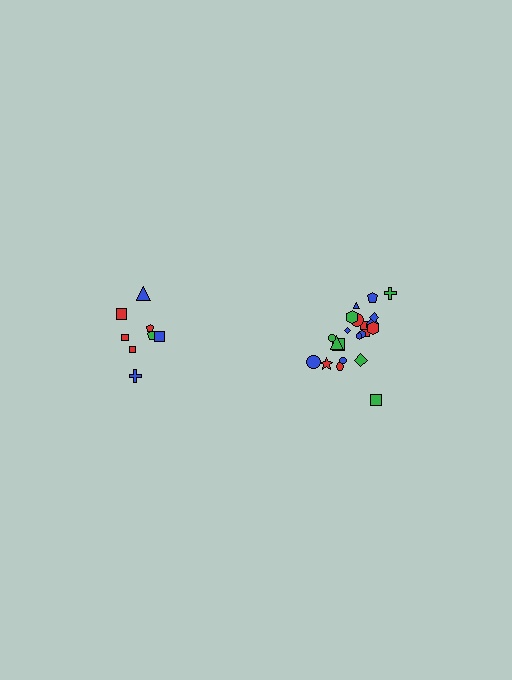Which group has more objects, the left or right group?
The right group.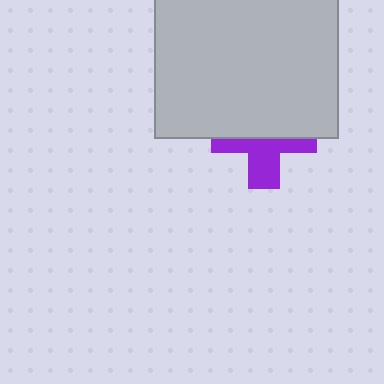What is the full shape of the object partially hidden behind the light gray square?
The partially hidden object is a purple cross.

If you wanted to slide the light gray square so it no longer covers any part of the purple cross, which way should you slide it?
Slide it up — that is the most direct way to separate the two shapes.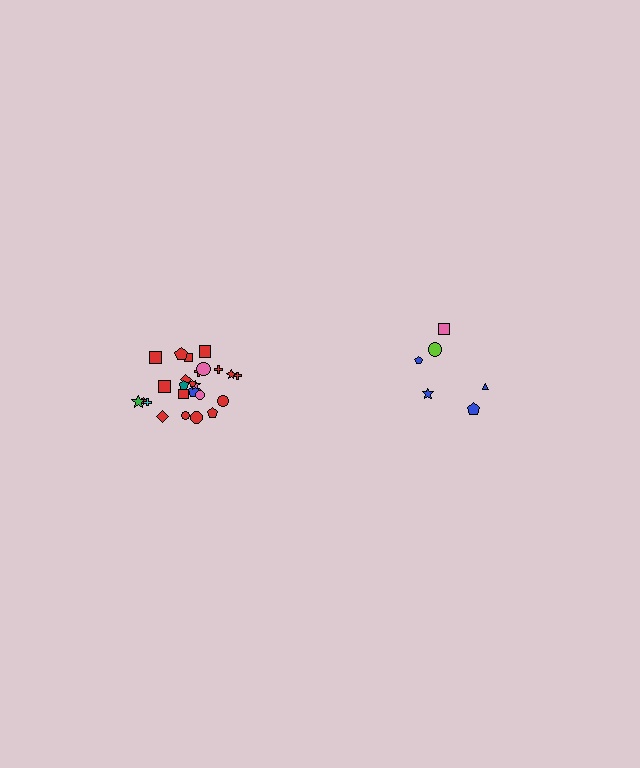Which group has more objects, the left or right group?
The left group.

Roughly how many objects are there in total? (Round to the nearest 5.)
Roughly 30 objects in total.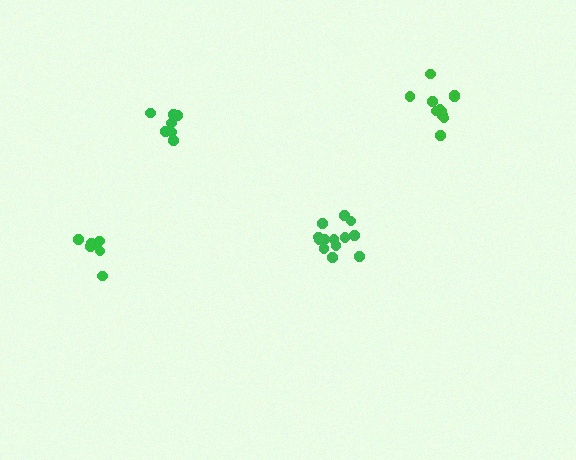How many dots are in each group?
Group 1: 7 dots, Group 2: 11 dots, Group 3: 7 dots, Group 4: 13 dots (38 total).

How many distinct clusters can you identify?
There are 4 distinct clusters.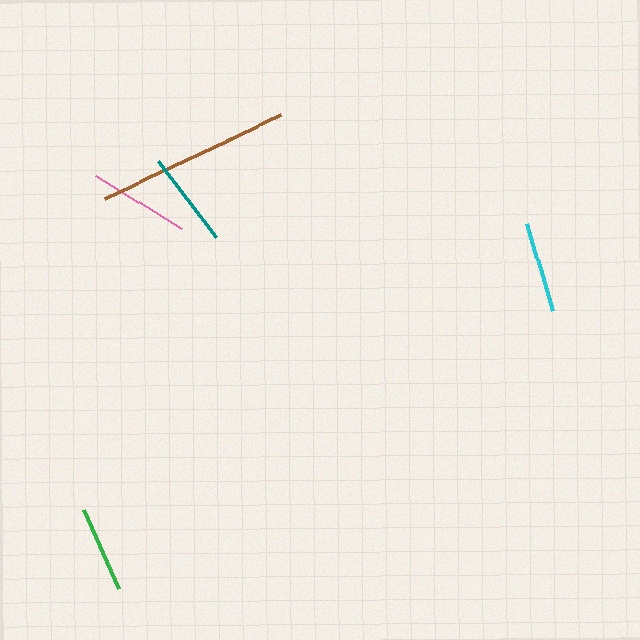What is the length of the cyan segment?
The cyan segment is approximately 90 pixels long.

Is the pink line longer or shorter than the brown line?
The brown line is longer than the pink line.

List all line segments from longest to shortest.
From longest to shortest: brown, pink, teal, cyan, green.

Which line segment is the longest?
The brown line is the longest at approximately 194 pixels.